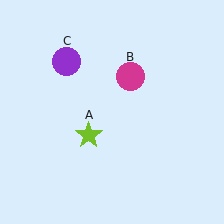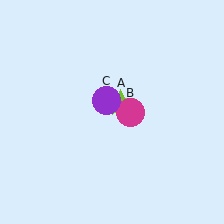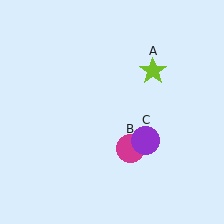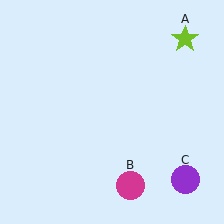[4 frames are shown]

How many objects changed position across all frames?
3 objects changed position: lime star (object A), magenta circle (object B), purple circle (object C).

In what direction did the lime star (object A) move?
The lime star (object A) moved up and to the right.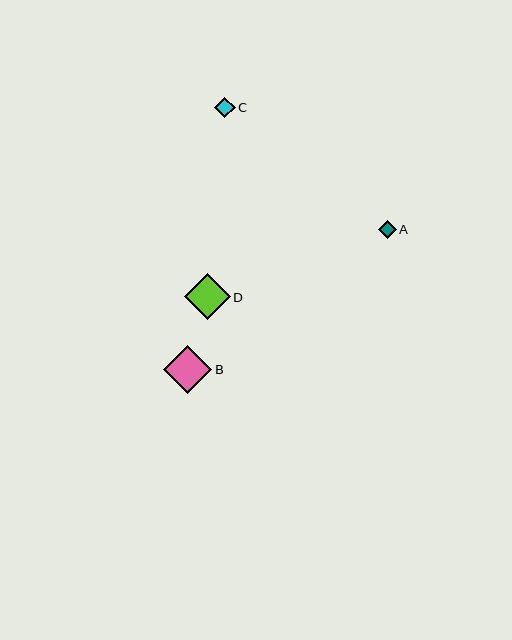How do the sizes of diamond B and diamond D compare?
Diamond B and diamond D are approximately the same size.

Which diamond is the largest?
Diamond B is the largest with a size of approximately 48 pixels.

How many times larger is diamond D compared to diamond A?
Diamond D is approximately 2.6 times the size of diamond A.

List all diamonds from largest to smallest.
From largest to smallest: B, D, C, A.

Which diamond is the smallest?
Diamond A is the smallest with a size of approximately 17 pixels.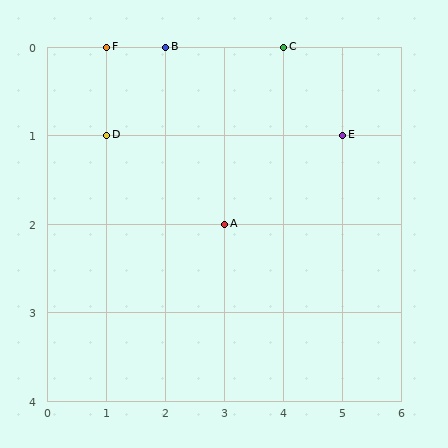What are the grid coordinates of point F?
Point F is at grid coordinates (1, 0).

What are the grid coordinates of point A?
Point A is at grid coordinates (3, 2).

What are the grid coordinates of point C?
Point C is at grid coordinates (4, 0).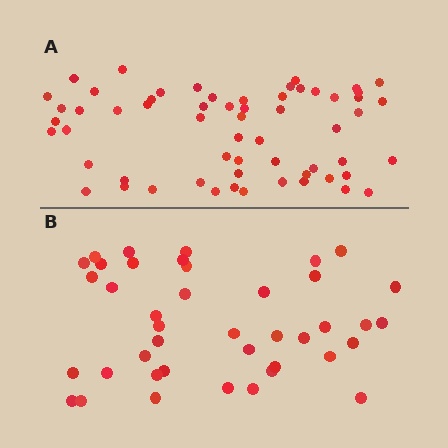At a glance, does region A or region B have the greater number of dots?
Region A (the top region) has more dots.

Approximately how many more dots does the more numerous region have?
Region A has approximately 20 more dots than region B.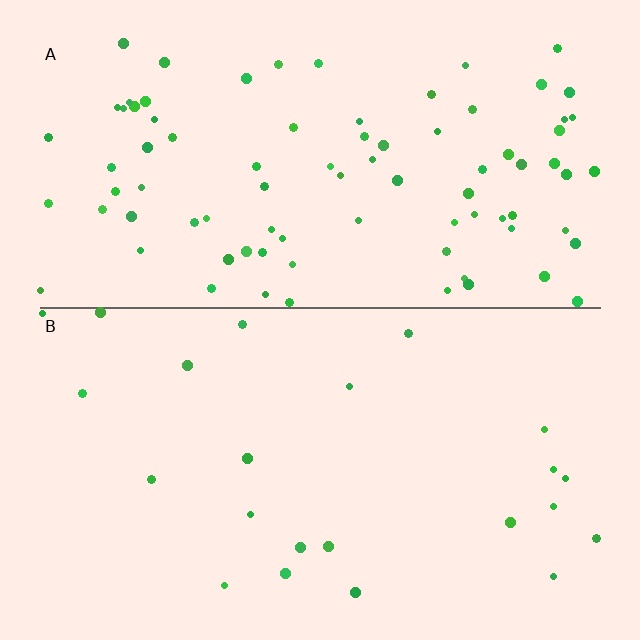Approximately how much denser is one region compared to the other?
Approximately 3.7× — region A over region B.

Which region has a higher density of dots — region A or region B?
A (the top).